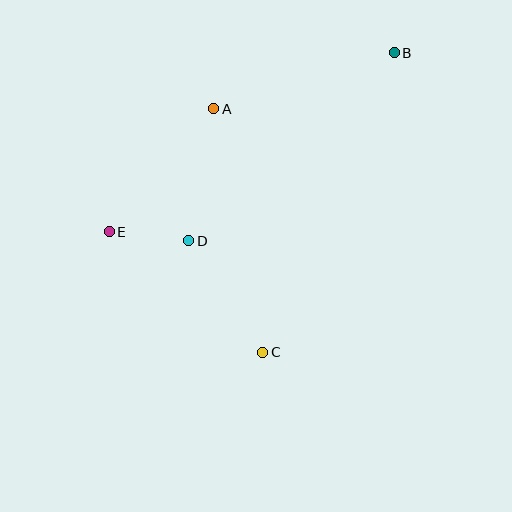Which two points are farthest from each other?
Points B and E are farthest from each other.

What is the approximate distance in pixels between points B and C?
The distance between B and C is approximately 327 pixels.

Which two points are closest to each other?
Points D and E are closest to each other.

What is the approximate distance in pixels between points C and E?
The distance between C and E is approximately 195 pixels.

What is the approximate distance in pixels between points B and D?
The distance between B and D is approximately 279 pixels.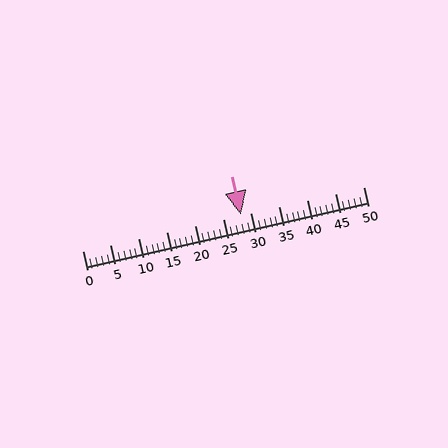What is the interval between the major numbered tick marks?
The major tick marks are spaced 5 units apart.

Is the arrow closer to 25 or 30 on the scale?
The arrow is closer to 30.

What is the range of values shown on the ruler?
The ruler shows values from 0 to 50.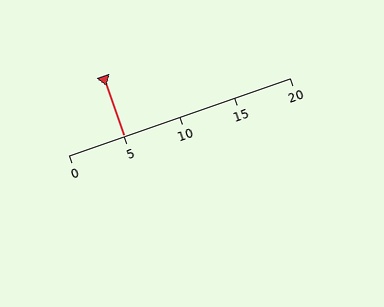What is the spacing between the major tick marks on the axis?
The major ticks are spaced 5 apart.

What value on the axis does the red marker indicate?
The marker indicates approximately 5.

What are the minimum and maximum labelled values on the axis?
The axis runs from 0 to 20.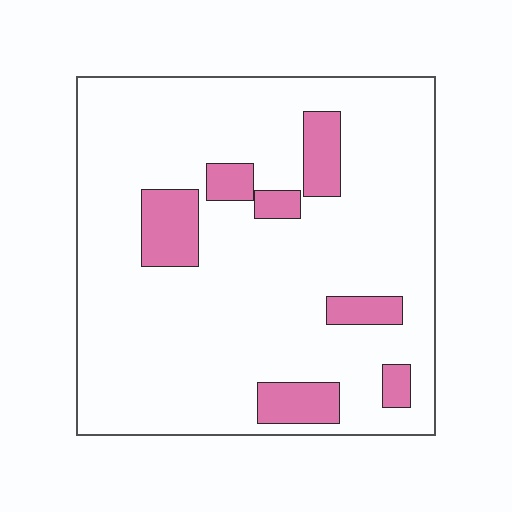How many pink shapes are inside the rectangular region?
7.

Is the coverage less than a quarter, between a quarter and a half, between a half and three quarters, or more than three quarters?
Less than a quarter.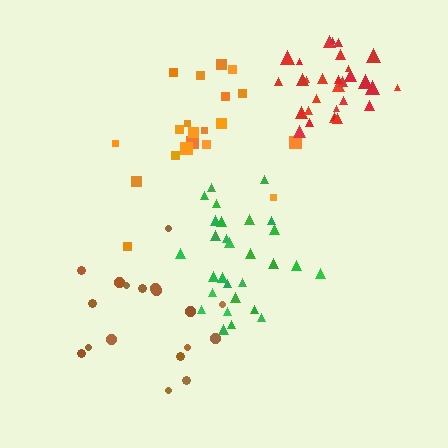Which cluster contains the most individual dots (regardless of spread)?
Red (31).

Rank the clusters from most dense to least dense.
red, green, orange, brown.